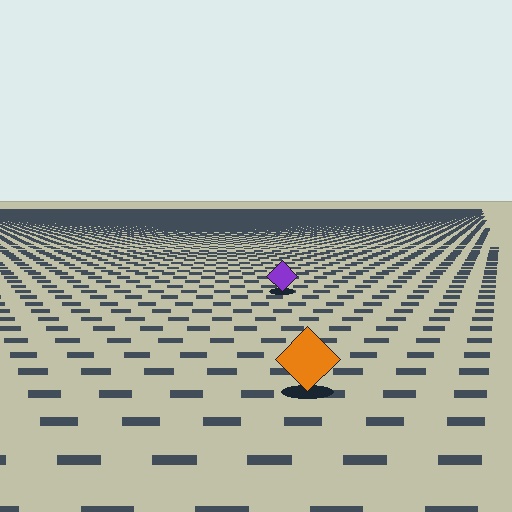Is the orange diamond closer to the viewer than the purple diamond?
Yes. The orange diamond is closer — you can tell from the texture gradient: the ground texture is coarser near it.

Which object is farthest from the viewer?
The purple diamond is farthest from the viewer. It appears smaller and the ground texture around it is denser.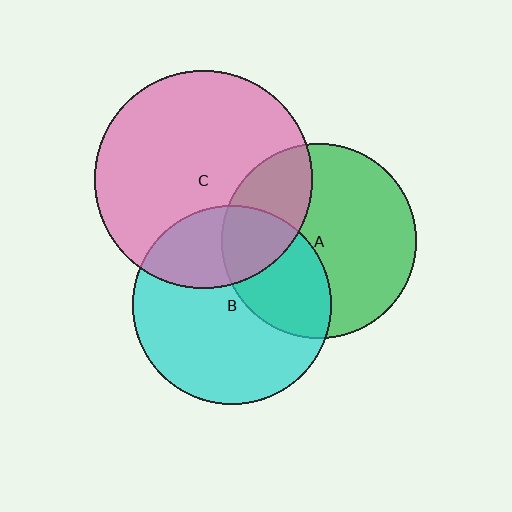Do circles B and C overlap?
Yes.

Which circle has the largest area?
Circle C (pink).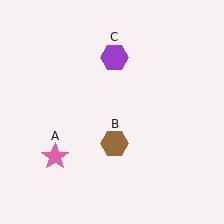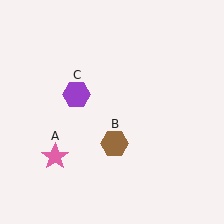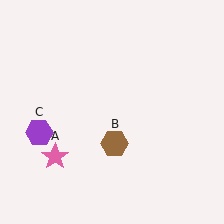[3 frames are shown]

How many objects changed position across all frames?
1 object changed position: purple hexagon (object C).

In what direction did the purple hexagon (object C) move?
The purple hexagon (object C) moved down and to the left.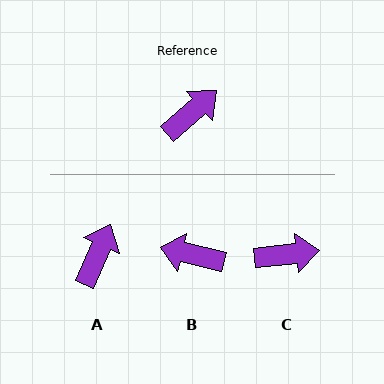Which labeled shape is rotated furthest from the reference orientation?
B, about 126 degrees away.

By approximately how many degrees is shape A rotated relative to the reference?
Approximately 26 degrees counter-clockwise.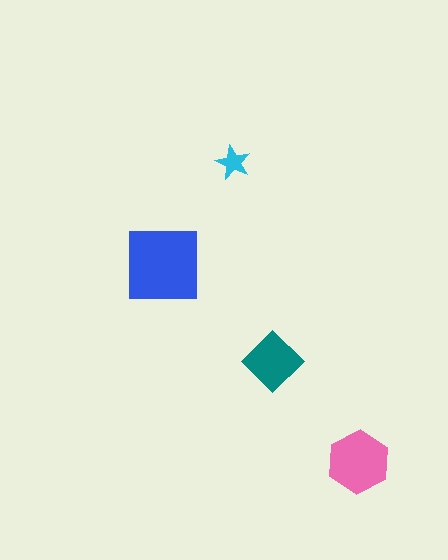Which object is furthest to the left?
The blue square is leftmost.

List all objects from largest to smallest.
The blue square, the pink hexagon, the teal diamond, the cyan star.